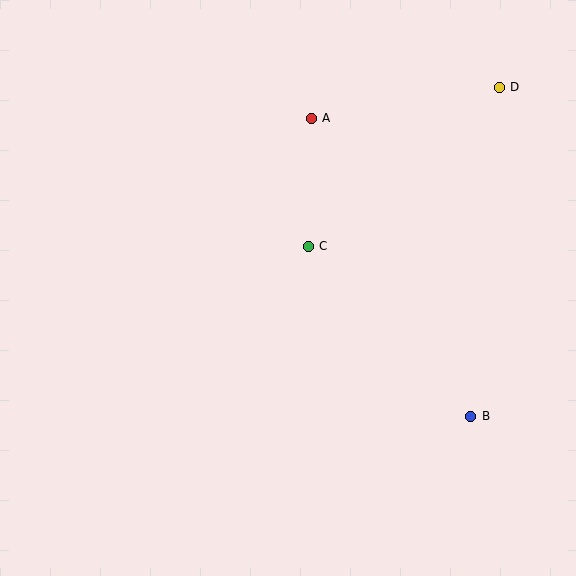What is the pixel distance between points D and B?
The distance between D and B is 330 pixels.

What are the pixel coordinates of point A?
Point A is at (311, 118).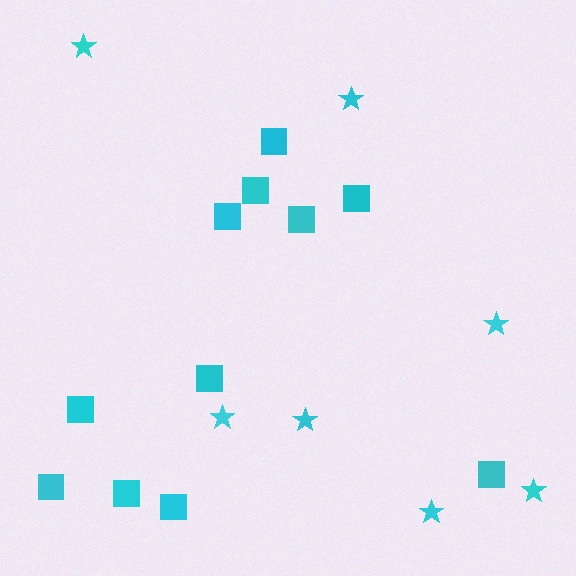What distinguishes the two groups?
There are 2 groups: one group of squares (11) and one group of stars (7).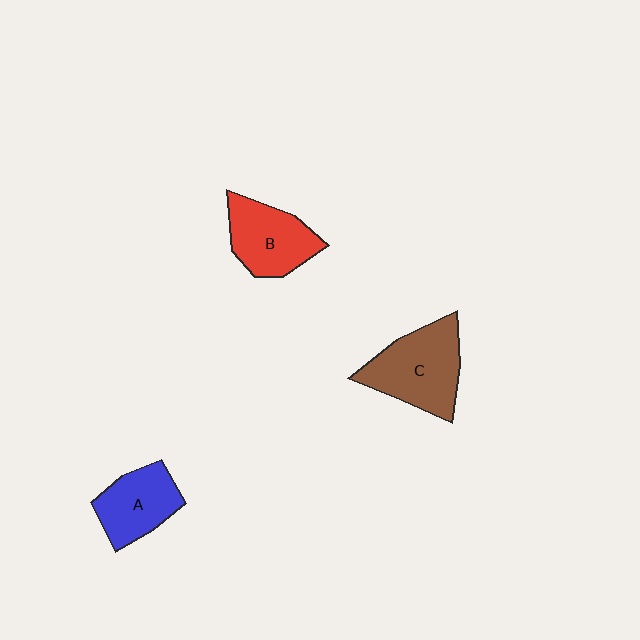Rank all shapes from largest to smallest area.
From largest to smallest: C (brown), B (red), A (blue).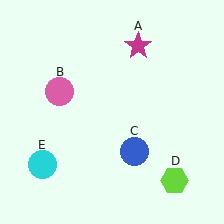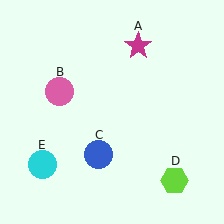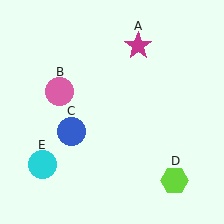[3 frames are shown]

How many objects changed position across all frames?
1 object changed position: blue circle (object C).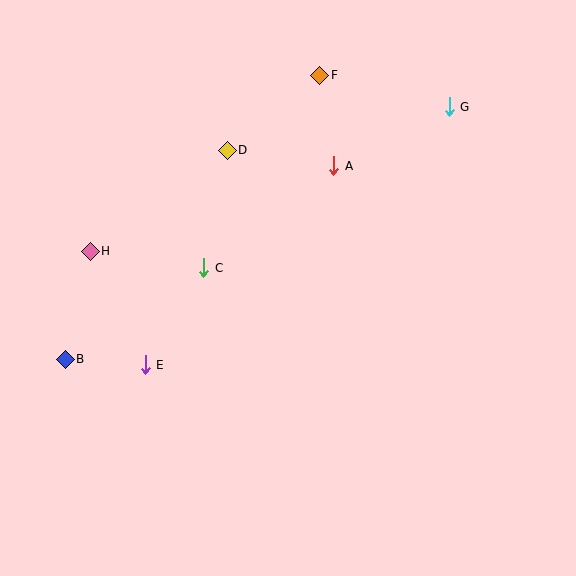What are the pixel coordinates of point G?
Point G is at (449, 107).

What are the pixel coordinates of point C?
Point C is at (204, 268).